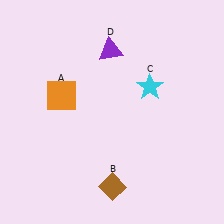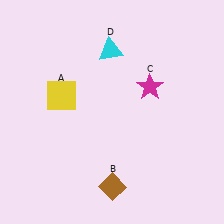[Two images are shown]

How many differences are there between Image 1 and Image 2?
There are 3 differences between the two images.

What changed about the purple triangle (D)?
In Image 1, D is purple. In Image 2, it changed to cyan.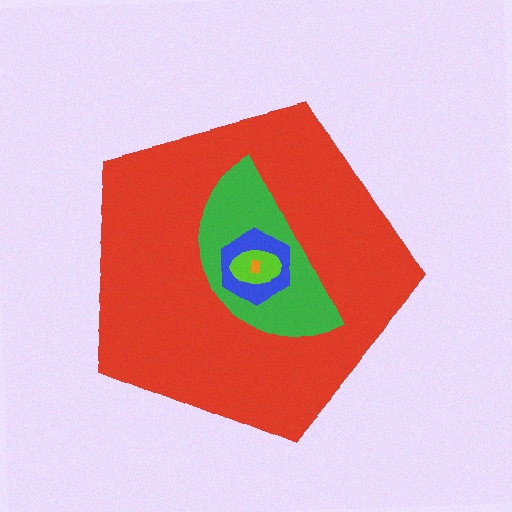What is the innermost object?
The orange rectangle.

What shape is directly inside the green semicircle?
The blue hexagon.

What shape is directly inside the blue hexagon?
The lime ellipse.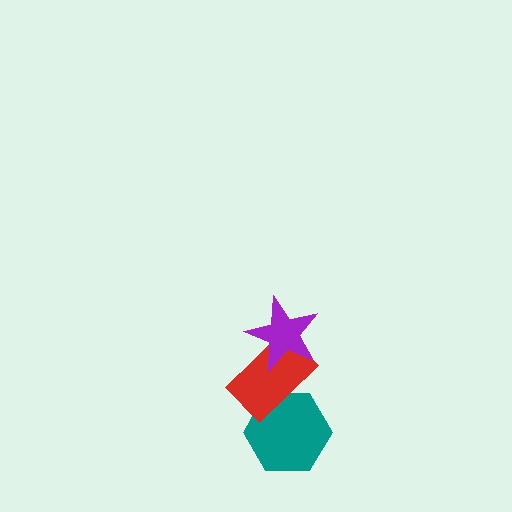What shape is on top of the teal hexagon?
The red rectangle is on top of the teal hexagon.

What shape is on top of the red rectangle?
The purple star is on top of the red rectangle.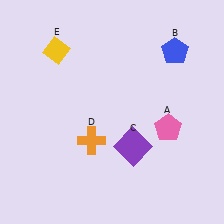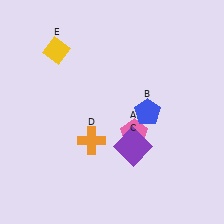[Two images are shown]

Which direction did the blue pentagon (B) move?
The blue pentagon (B) moved down.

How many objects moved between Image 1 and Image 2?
2 objects moved between the two images.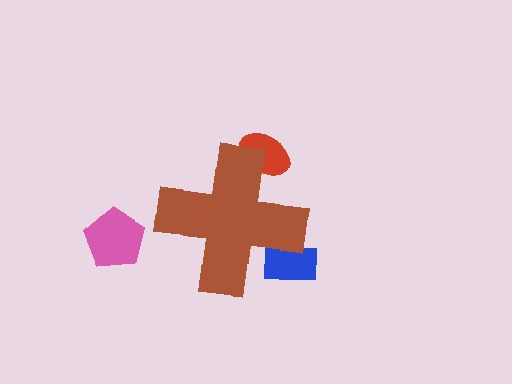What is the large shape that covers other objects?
A brown cross.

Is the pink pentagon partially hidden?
No, the pink pentagon is fully visible.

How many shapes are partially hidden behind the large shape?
2 shapes are partially hidden.